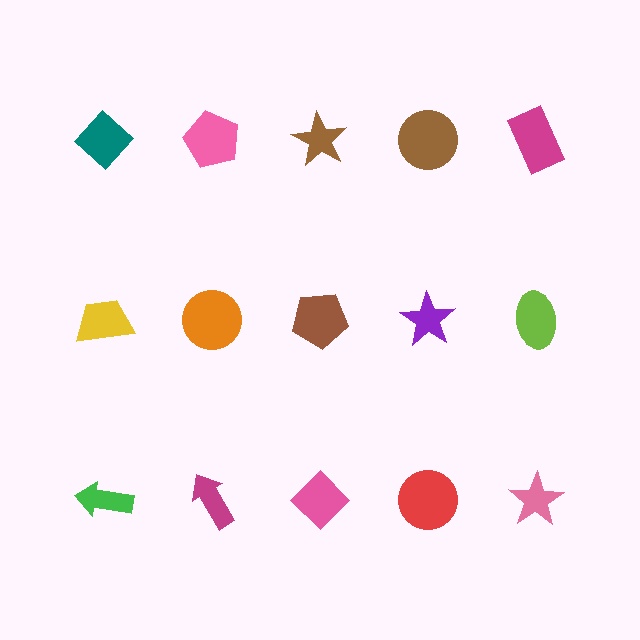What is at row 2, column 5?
A lime ellipse.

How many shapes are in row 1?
5 shapes.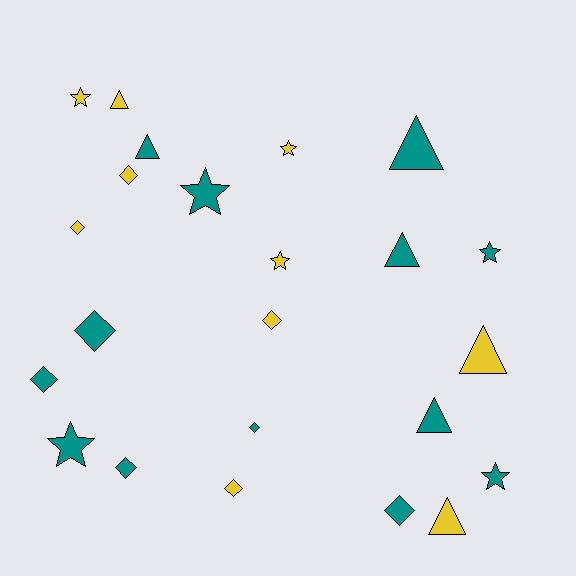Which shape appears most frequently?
Diamond, with 9 objects.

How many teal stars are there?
There are 4 teal stars.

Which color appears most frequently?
Teal, with 13 objects.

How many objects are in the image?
There are 23 objects.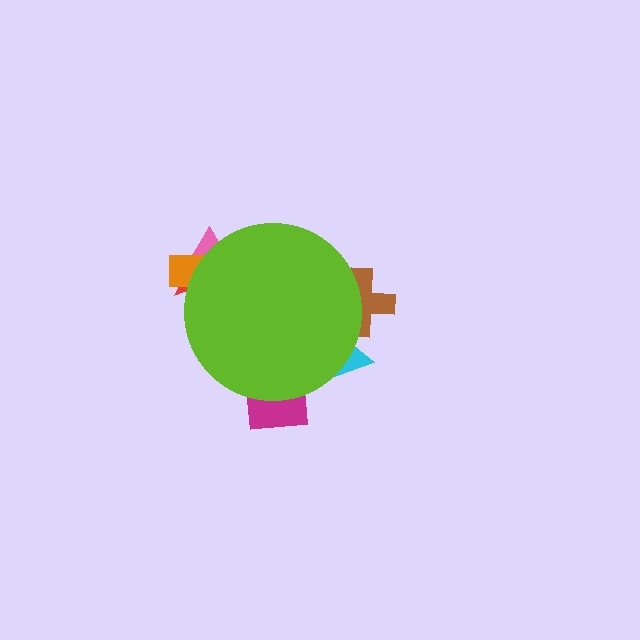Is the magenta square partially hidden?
Yes, the magenta square is partially hidden behind the lime circle.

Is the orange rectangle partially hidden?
Yes, the orange rectangle is partially hidden behind the lime circle.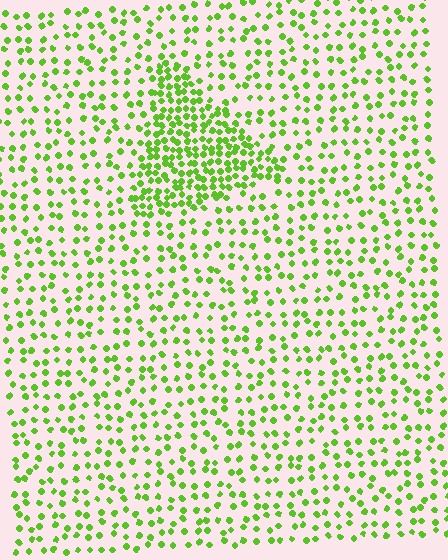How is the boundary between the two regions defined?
The boundary is defined by a change in element density (approximately 2.3x ratio). All elements are the same color, size, and shape.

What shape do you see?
I see a triangle.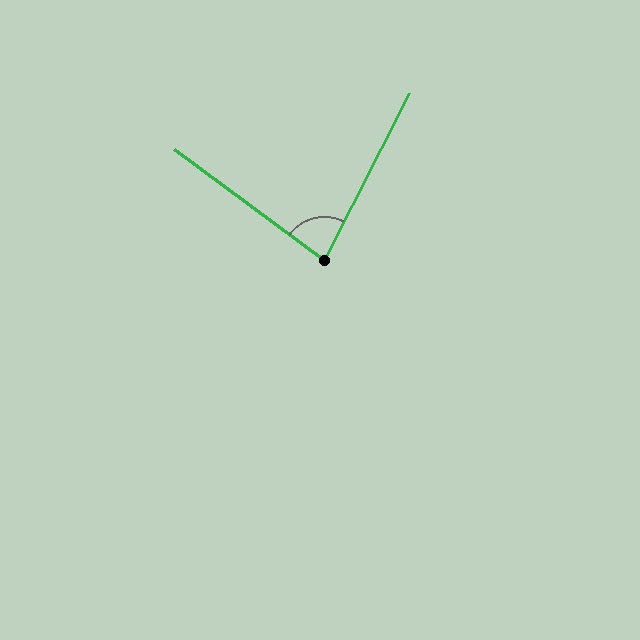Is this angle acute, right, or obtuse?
It is acute.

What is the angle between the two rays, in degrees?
Approximately 80 degrees.